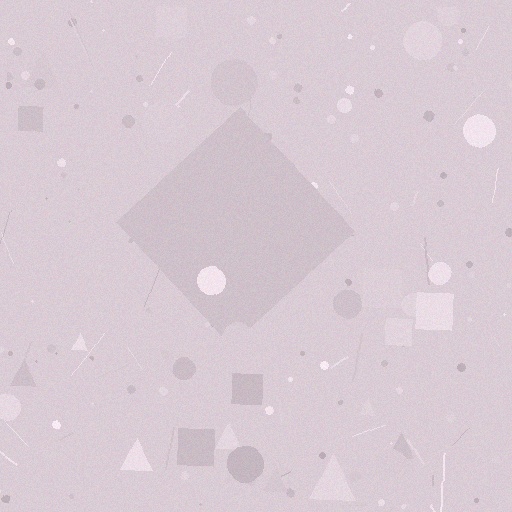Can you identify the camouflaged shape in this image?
The camouflaged shape is a diamond.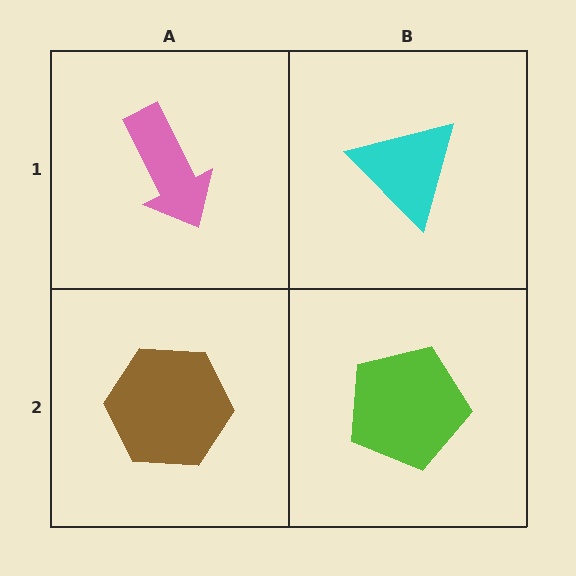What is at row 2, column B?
A lime pentagon.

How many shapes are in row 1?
2 shapes.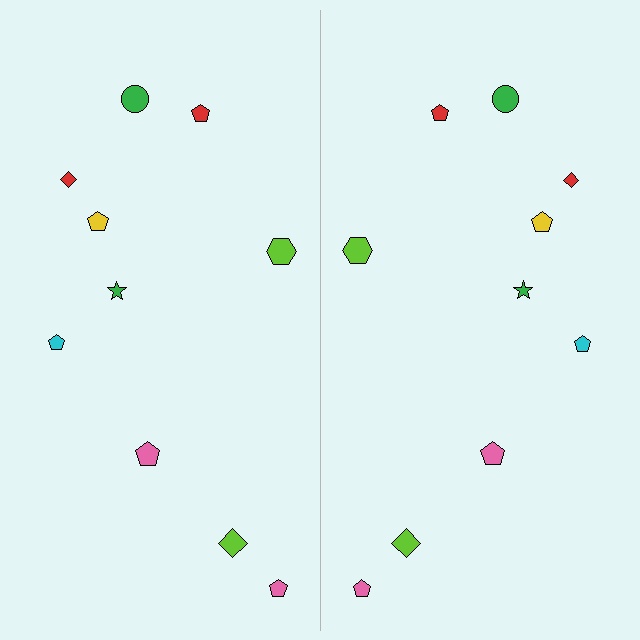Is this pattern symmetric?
Yes, this pattern has bilateral (reflection) symmetry.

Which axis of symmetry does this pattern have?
The pattern has a vertical axis of symmetry running through the center of the image.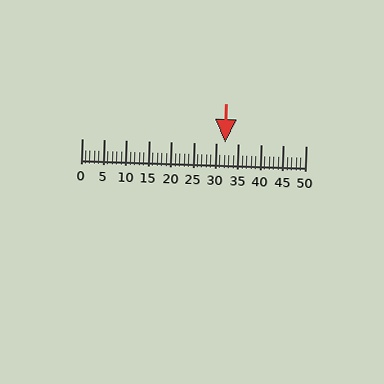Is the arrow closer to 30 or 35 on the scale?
The arrow is closer to 30.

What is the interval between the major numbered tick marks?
The major tick marks are spaced 5 units apart.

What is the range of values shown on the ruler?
The ruler shows values from 0 to 50.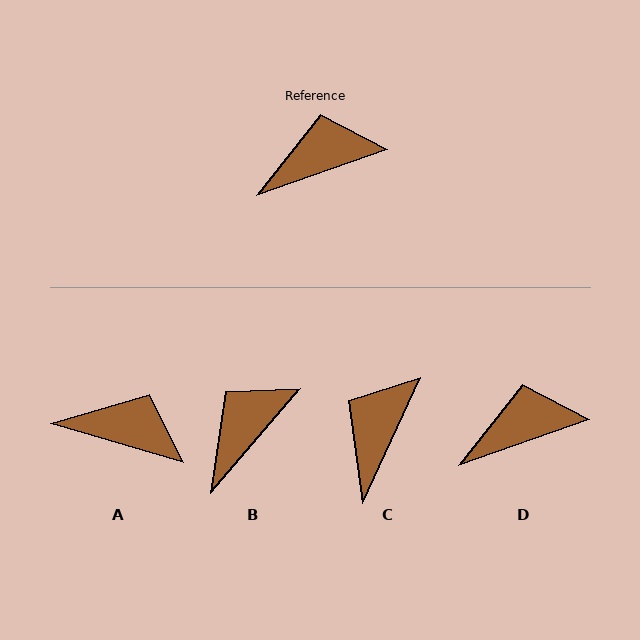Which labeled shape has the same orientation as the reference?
D.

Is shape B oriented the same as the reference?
No, it is off by about 30 degrees.